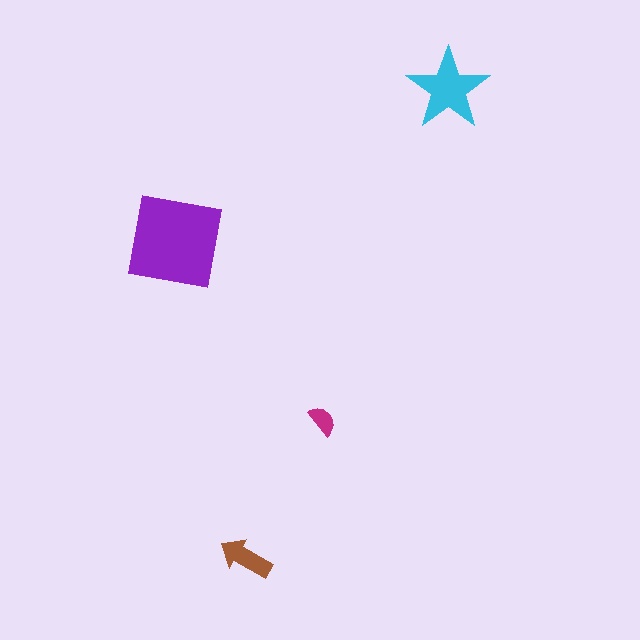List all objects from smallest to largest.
The magenta semicircle, the brown arrow, the cyan star, the purple square.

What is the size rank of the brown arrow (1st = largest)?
3rd.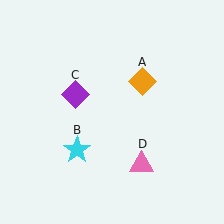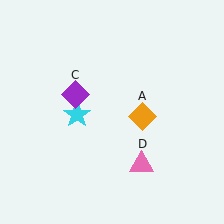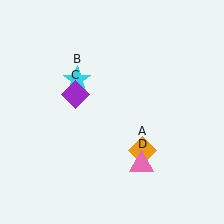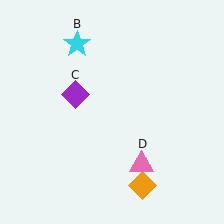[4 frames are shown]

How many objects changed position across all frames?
2 objects changed position: orange diamond (object A), cyan star (object B).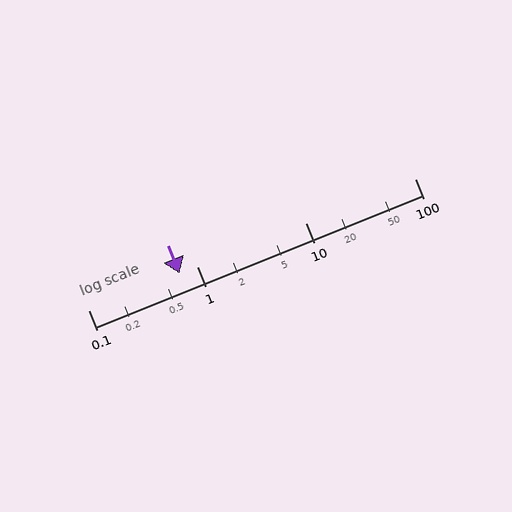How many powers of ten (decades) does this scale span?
The scale spans 3 decades, from 0.1 to 100.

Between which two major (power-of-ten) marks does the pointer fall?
The pointer is between 0.1 and 1.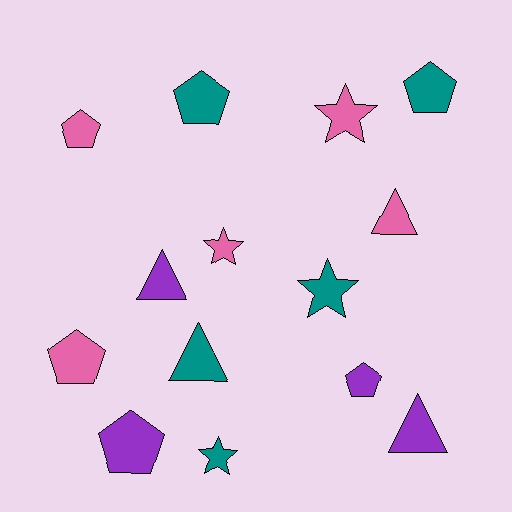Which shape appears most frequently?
Pentagon, with 6 objects.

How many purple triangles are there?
There are 2 purple triangles.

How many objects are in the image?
There are 14 objects.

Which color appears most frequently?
Teal, with 5 objects.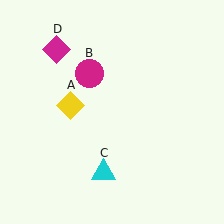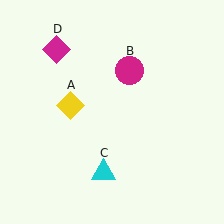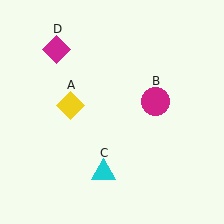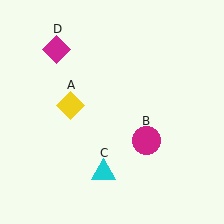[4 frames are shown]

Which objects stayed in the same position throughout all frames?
Yellow diamond (object A) and cyan triangle (object C) and magenta diamond (object D) remained stationary.